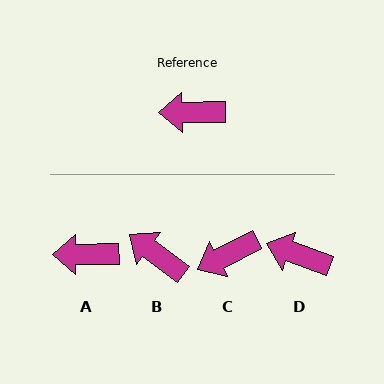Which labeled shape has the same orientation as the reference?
A.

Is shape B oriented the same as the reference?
No, it is off by about 38 degrees.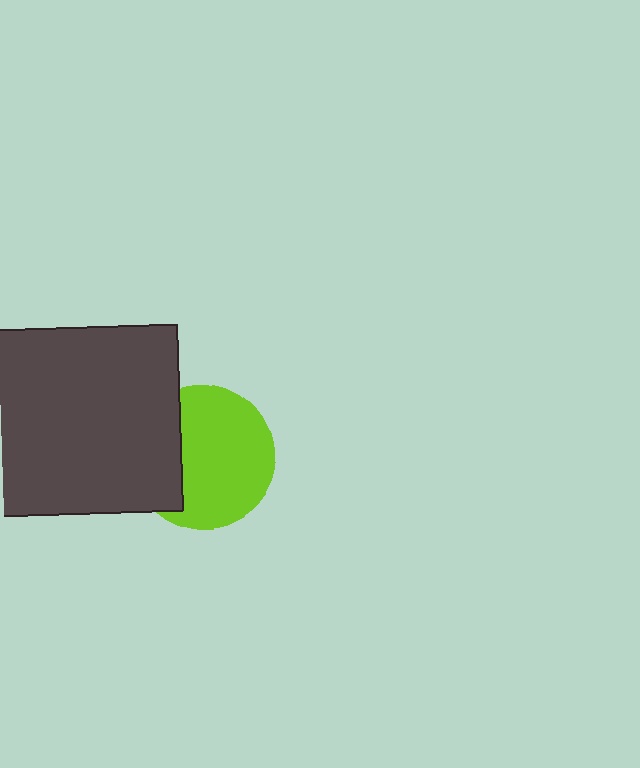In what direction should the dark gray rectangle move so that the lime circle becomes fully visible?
The dark gray rectangle should move left. That is the shortest direction to clear the overlap and leave the lime circle fully visible.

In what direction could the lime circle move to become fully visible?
The lime circle could move right. That would shift it out from behind the dark gray rectangle entirely.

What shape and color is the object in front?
The object in front is a dark gray rectangle.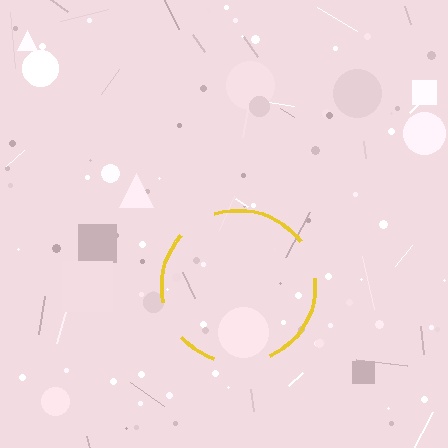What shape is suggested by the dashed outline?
The dashed outline suggests a circle.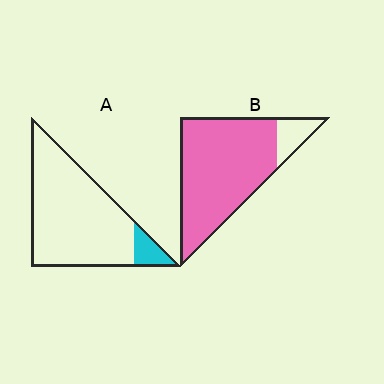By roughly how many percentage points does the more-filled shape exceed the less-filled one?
By roughly 75 percentage points (B over A).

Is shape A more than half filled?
No.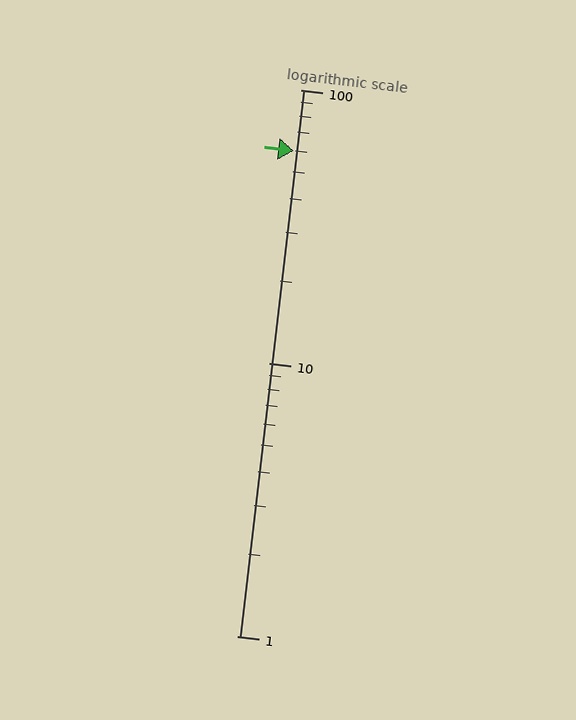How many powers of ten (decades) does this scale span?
The scale spans 2 decades, from 1 to 100.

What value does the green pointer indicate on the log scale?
The pointer indicates approximately 60.